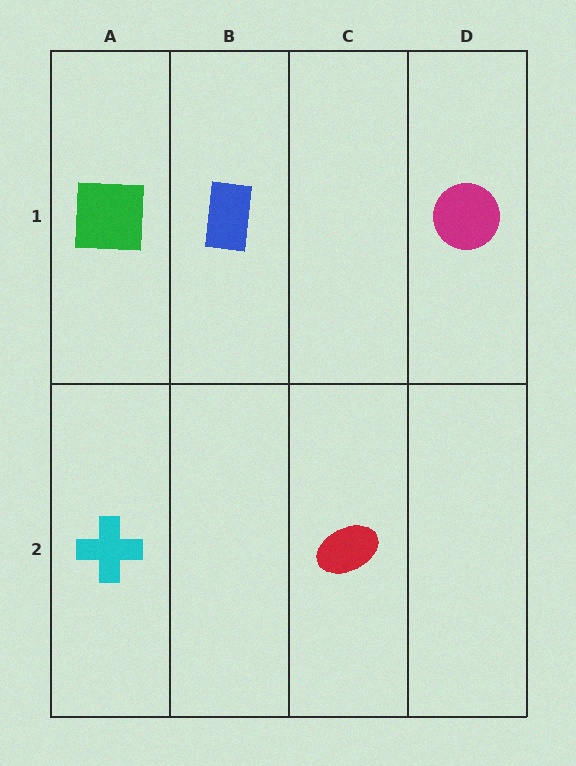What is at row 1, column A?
A green square.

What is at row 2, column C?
A red ellipse.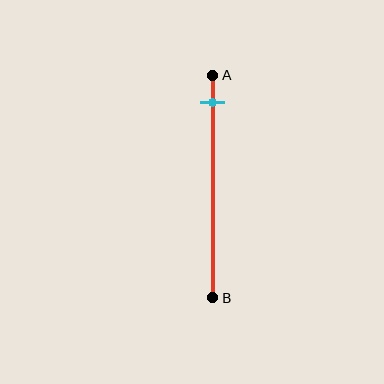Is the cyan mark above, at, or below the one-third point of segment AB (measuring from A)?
The cyan mark is above the one-third point of segment AB.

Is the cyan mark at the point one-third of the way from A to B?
No, the mark is at about 10% from A, not at the 33% one-third point.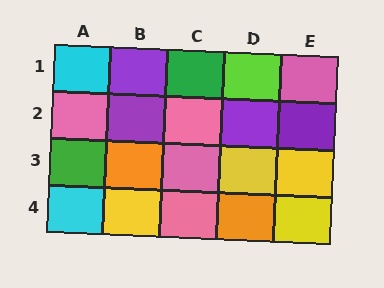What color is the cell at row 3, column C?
Pink.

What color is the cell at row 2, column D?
Purple.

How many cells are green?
2 cells are green.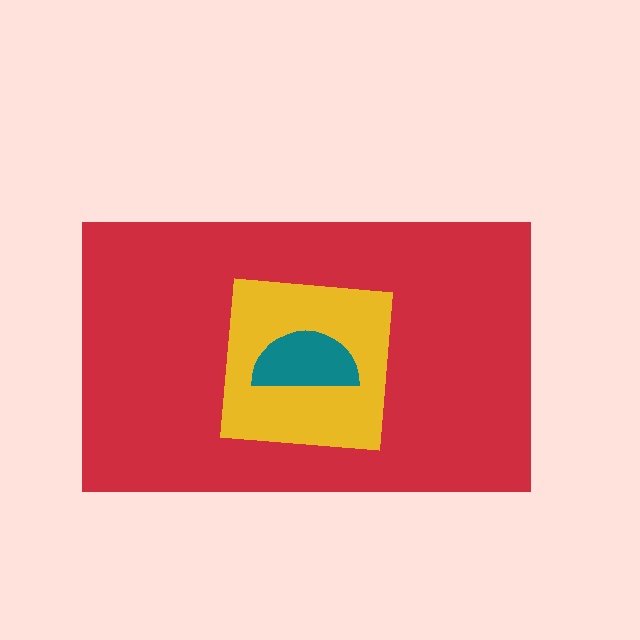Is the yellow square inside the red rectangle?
Yes.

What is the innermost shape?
The teal semicircle.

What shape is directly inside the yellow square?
The teal semicircle.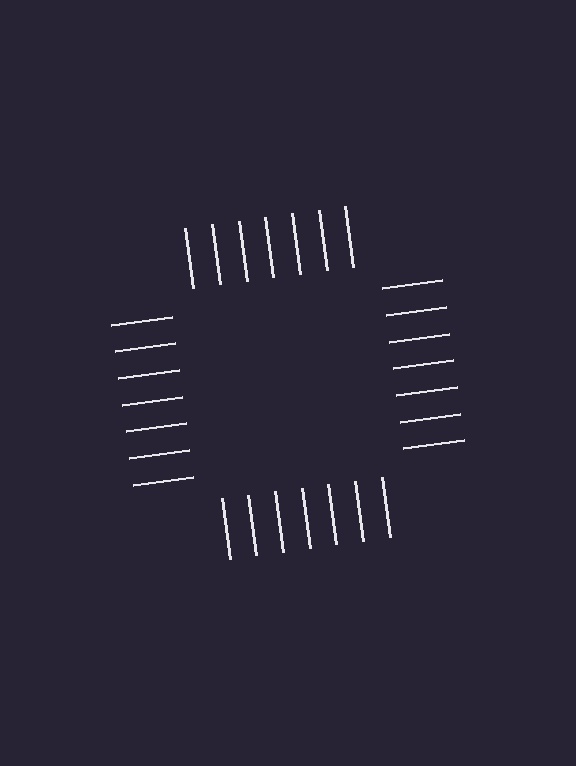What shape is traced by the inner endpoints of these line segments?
An illusory square — the line segments terminate on its edges but no continuous stroke is drawn.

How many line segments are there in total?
28 — 7 along each of the 4 edges.